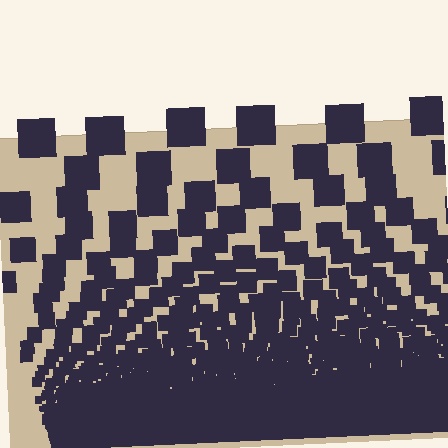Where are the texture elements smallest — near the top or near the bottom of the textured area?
Near the bottom.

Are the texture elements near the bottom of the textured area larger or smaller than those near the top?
Smaller. The gradient is inverted — elements near the bottom are smaller and denser.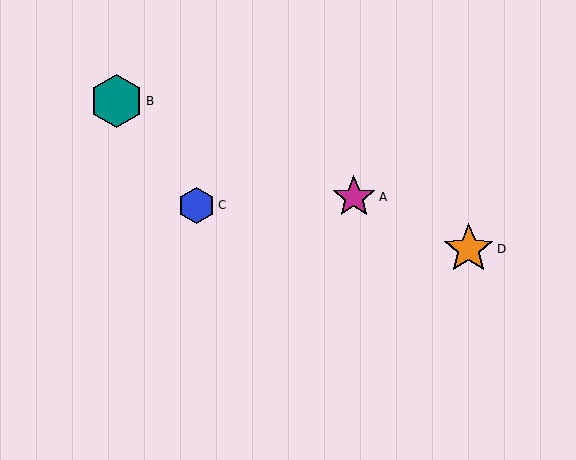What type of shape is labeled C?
Shape C is a blue hexagon.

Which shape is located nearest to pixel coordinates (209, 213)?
The blue hexagon (labeled C) at (197, 205) is nearest to that location.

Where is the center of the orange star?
The center of the orange star is at (469, 249).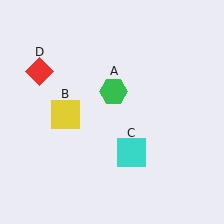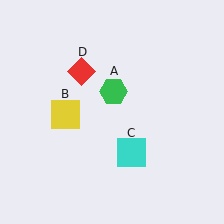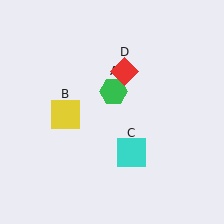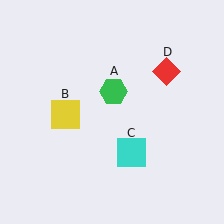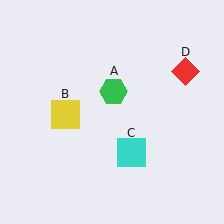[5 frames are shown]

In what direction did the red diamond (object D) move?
The red diamond (object D) moved right.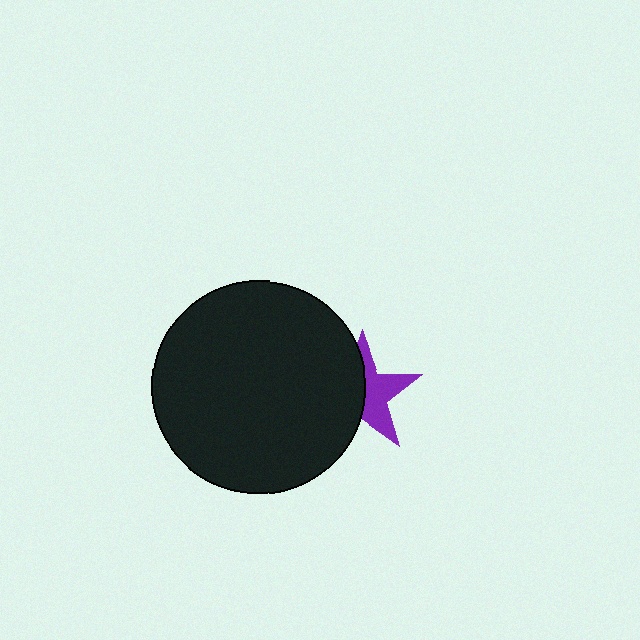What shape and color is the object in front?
The object in front is a black circle.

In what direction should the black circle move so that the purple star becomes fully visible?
The black circle should move left. That is the shortest direction to clear the overlap and leave the purple star fully visible.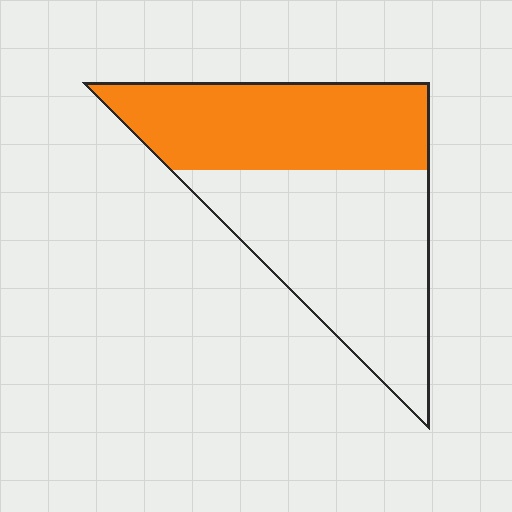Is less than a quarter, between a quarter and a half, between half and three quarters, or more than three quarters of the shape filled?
Between a quarter and a half.